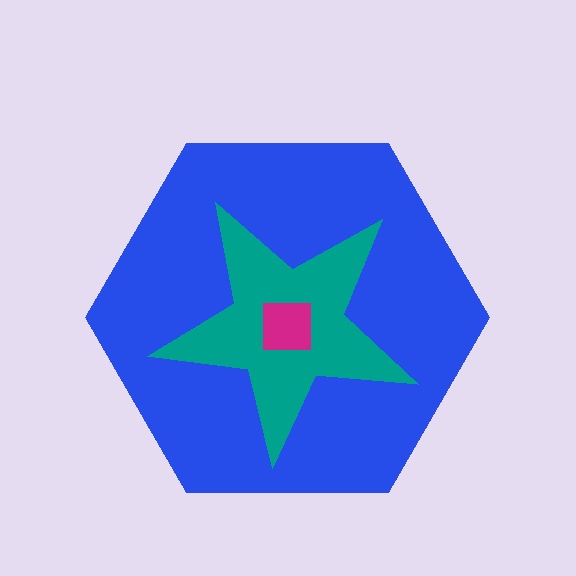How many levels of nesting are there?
3.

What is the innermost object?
The magenta square.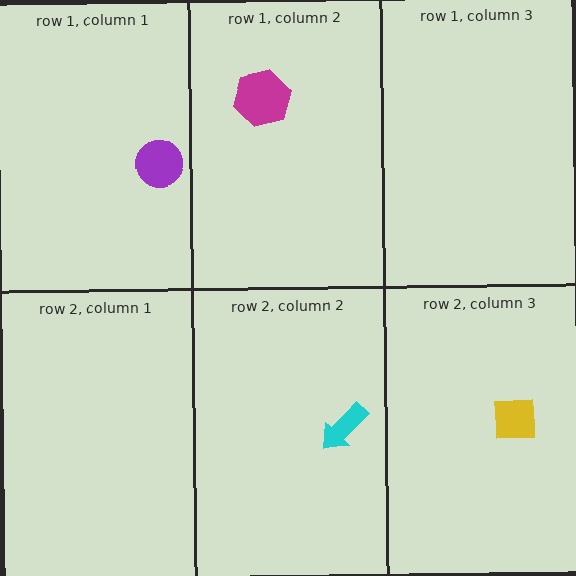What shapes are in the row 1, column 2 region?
The magenta hexagon.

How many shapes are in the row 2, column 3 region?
1.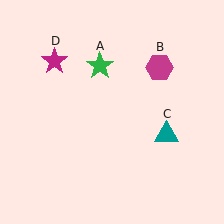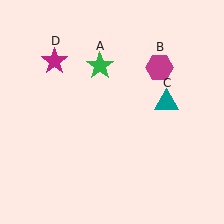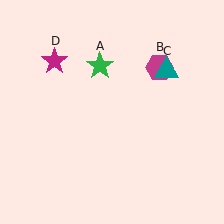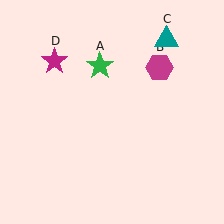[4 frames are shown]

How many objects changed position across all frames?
1 object changed position: teal triangle (object C).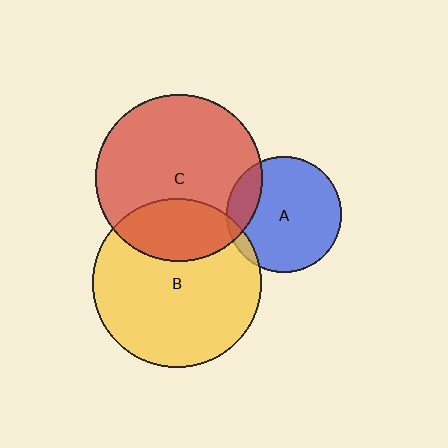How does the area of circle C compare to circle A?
Approximately 2.1 times.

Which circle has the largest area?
Circle B (yellow).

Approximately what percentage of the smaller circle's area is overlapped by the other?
Approximately 15%.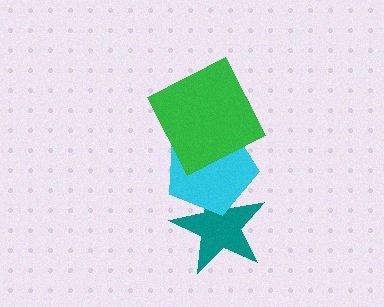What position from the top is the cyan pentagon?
The cyan pentagon is 2nd from the top.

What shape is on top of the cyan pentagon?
The green square is on top of the cyan pentagon.